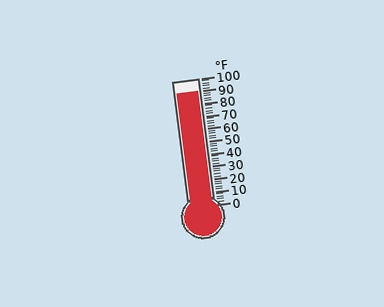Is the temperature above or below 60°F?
The temperature is above 60°F.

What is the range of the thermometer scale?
The thermometer scale ranges from 0°F to 100°F.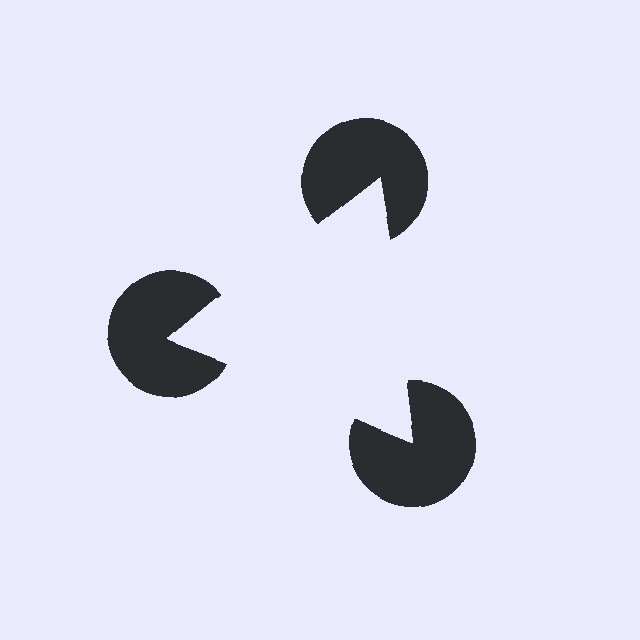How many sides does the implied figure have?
3 sides.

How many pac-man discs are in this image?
There are 3 — one at each vertex of the illusory triangle.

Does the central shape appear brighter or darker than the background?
It typically appears slightly brighter than the background, even though no actual brightness change is drawn.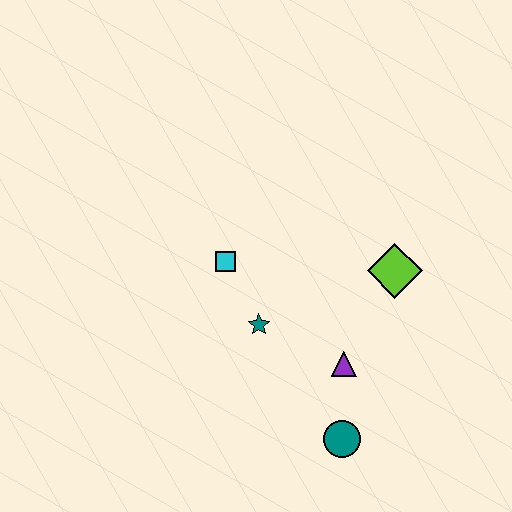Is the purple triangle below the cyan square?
Yes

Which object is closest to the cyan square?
The teal star is closest to the cyan square.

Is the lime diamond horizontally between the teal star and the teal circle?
No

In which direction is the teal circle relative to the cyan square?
The teal circle is below the cyan square.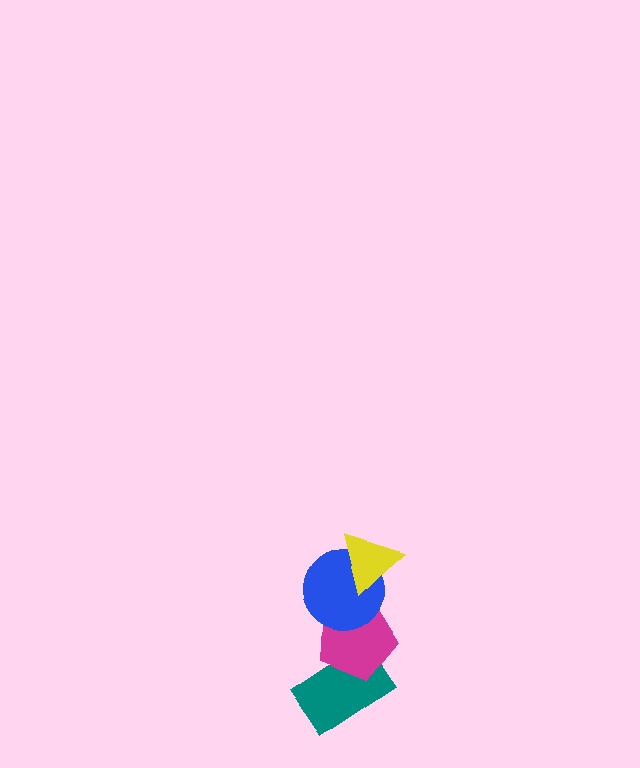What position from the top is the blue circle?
The blue circle is 2nd from the top.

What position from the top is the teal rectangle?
The teal rectangle is 4th from the top.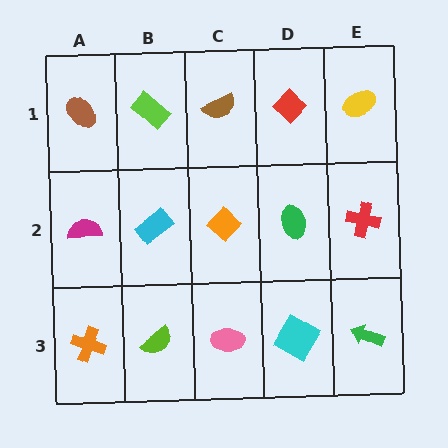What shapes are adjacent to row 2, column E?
A yellow ellipse (row 1, column E), a green arrow (row 3, column E), a green ellipse (row 2, column D).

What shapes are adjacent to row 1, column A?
A magenta semicircle (row 2, column A), a lime rectangle (row 1, column B).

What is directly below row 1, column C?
An orange diamond.